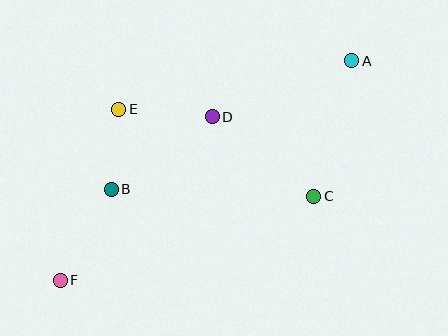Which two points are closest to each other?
Points B and E are closest to each other.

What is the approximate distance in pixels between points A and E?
The distance between A and E is approximately 238 pixels.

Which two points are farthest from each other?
Points A and F are farthest from each other.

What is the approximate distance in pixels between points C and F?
The distance between C and F is approximately 267 pixels.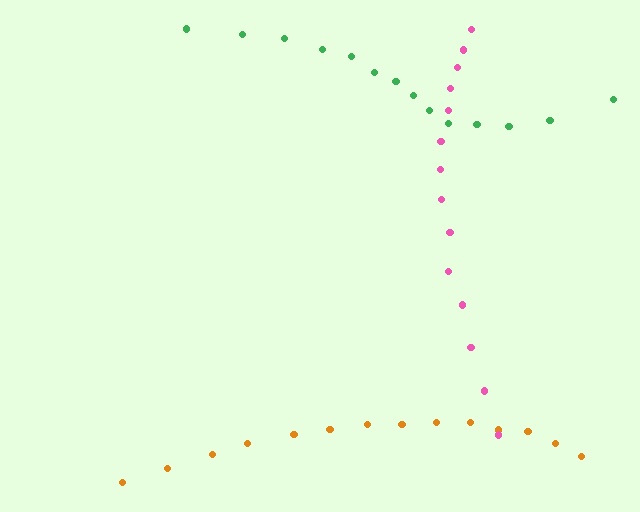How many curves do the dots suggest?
There are 3 distinct paths.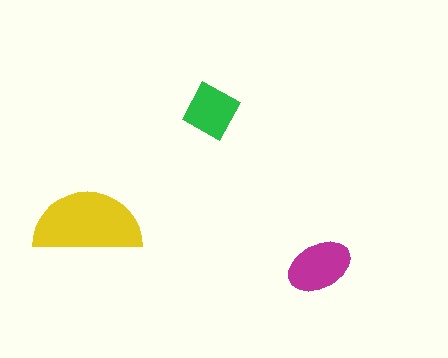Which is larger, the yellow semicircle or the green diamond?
The yellow semicircle.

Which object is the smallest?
The green diamond.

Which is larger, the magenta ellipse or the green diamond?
The magenta ellipse.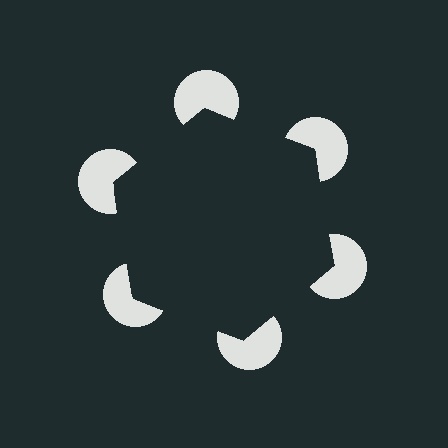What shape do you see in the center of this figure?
An illusory hexagon — its edges are inferred from the aligned wedge cuts in the pac-man discs, not physically drawn.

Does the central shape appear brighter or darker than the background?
It typically appears slightly darker than the background, even though no actual brightness change is drawn.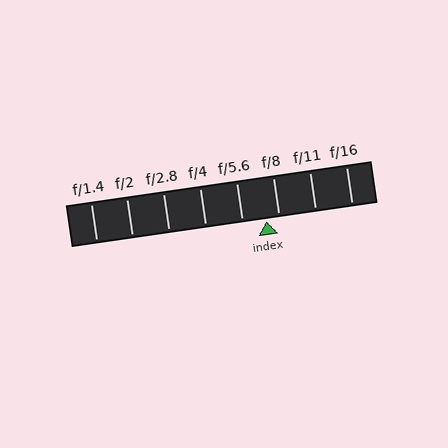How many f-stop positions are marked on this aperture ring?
There are 8 f-stop positions marked.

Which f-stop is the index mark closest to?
The index mark is closest to f/8.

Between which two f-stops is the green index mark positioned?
The index mark is between f/5.6 and f/8.